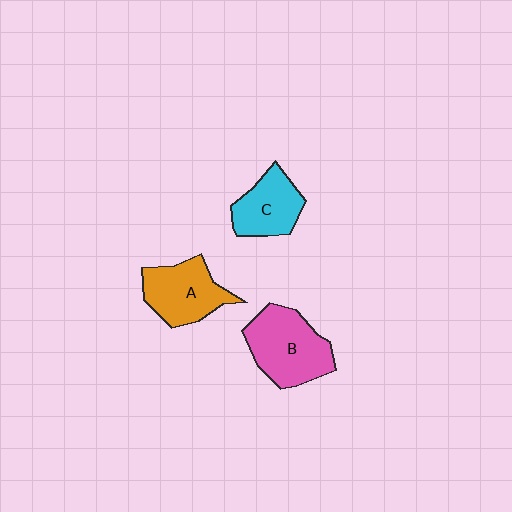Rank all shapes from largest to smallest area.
From largest to smallest: B (pink), A (orange), C (cyan).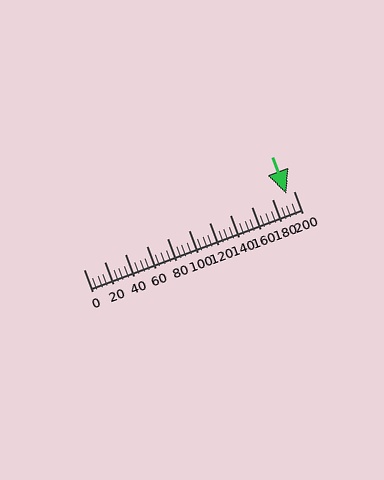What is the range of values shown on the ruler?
The ruler shows values from 0 to 200.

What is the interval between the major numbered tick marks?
The major tick marks are spaced 20 units apart.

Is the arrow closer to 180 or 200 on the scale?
The arrow is closer to 200.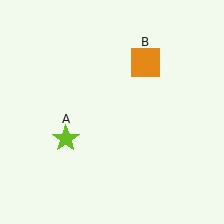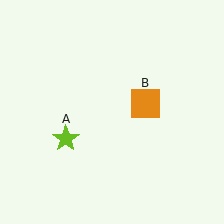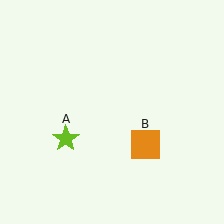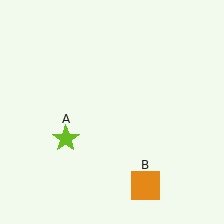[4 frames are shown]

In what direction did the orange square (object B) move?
The orange square (object B) moved down.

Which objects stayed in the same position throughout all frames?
Lime star (object A) remained stationary.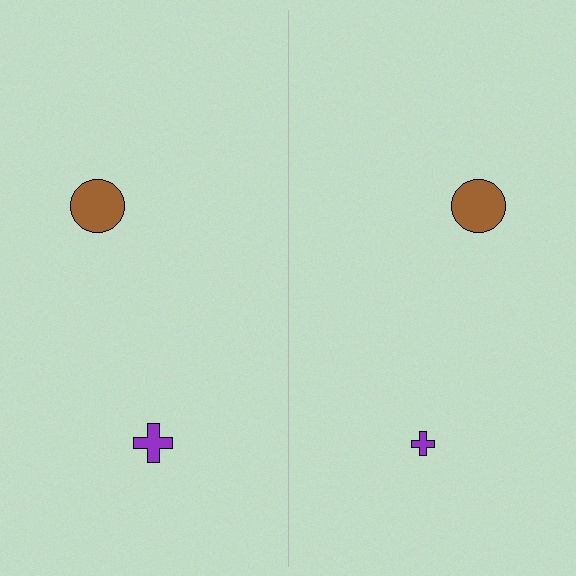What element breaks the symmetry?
The purple cross on the right side has a different size than its mirror counterpart.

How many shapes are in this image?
There are 4 shapes in this image.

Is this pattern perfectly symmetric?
No, the pattern is not perfectly symmetric. The purple cross on the right side has a different size than its mirror counterpart.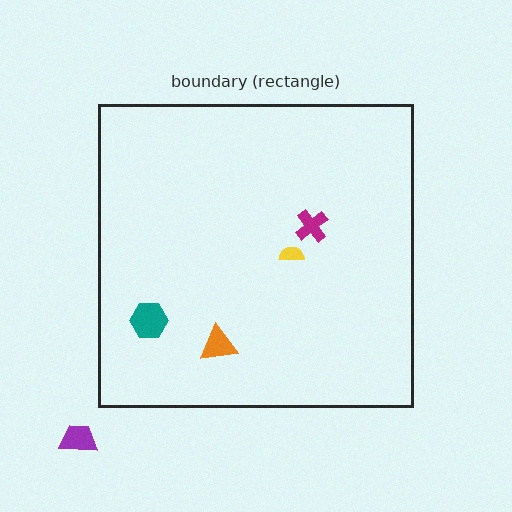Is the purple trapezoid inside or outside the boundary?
Outside.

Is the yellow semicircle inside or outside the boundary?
Inside.